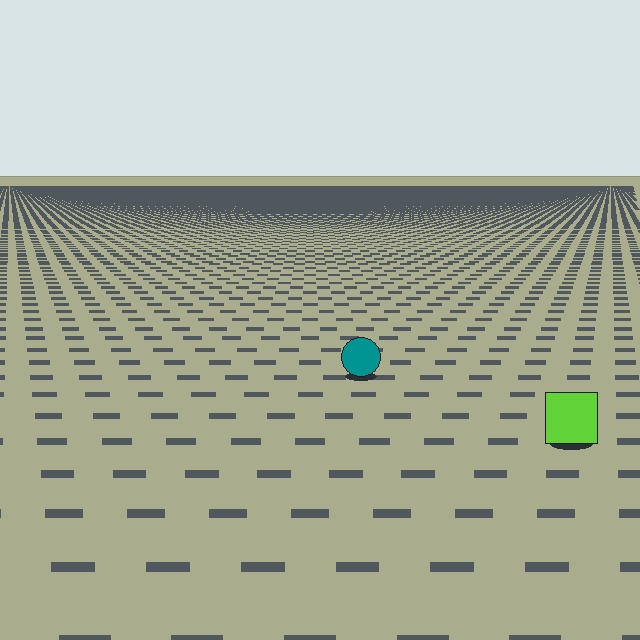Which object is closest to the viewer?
The lime square is closest. The texture marks near it are larger and more spread out.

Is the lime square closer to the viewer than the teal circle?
Yes. The lime square is closer — you can tell from the texture gradient: the ground texture is coarser near it.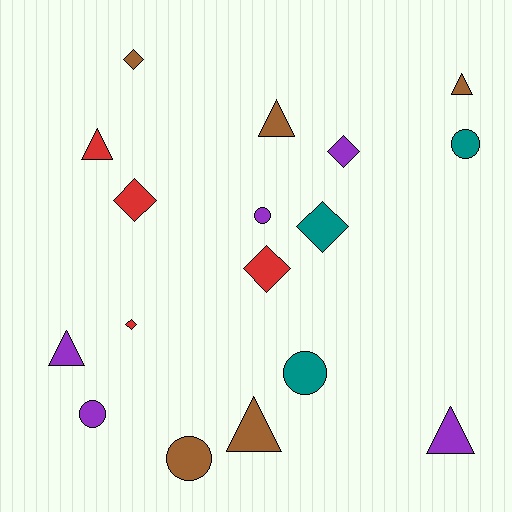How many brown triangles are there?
There are 3 brown triangles.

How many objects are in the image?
There are 17 objects.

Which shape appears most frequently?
Triangle, with 6 objects.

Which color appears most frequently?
Purple, with 5 objects.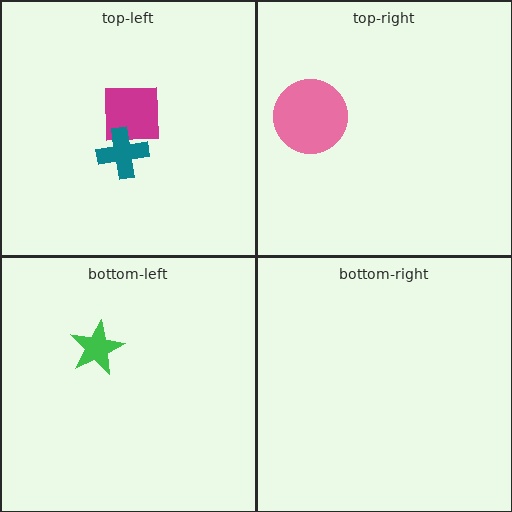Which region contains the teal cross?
The top-left region.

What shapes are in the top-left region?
The magenta square, the teal cross.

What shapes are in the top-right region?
The pink circle.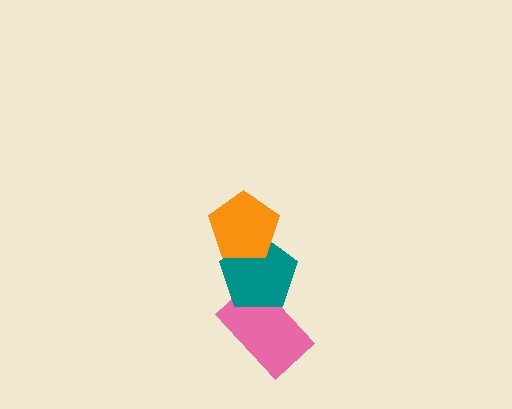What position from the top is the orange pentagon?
The orange pentagon is 1st from the top.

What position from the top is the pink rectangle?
The pink rectangle is 3rd from the top.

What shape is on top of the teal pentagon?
The orange pentagon is on top of the teal pentagon.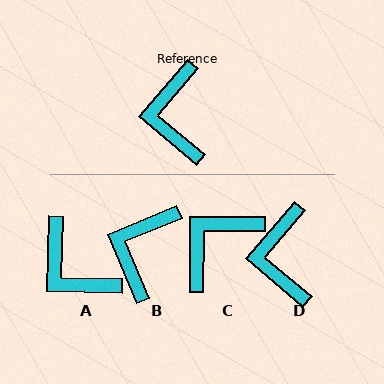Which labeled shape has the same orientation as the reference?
D.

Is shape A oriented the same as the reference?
No, it is off by about 39 degrees.